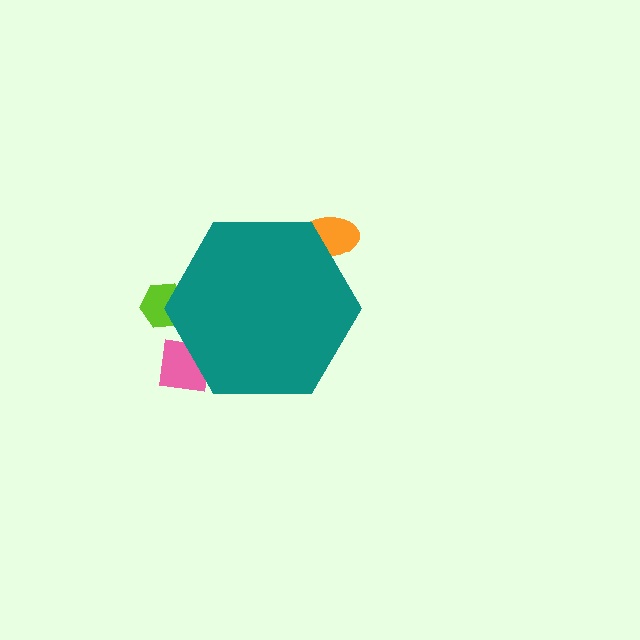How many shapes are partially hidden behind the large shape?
3 shapes are partially hidden.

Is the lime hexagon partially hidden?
Yes, the lime hexagon is partially hidden behind the teal hexagon.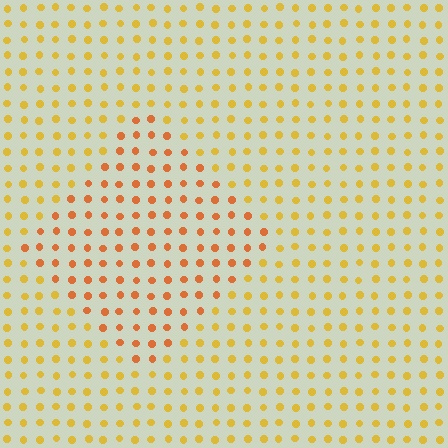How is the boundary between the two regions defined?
The boundary is defined purely by a slight shift in hue (about 28 degrees). Spacing, size, and orientation are identical on both sides.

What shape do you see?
I see a diamond.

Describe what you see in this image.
The image is filled with small yellow elements in a uniform arrangement. A diamond-shaped region is visible where the elements are tinted to a slightly different hue, forming a subtle color boundary.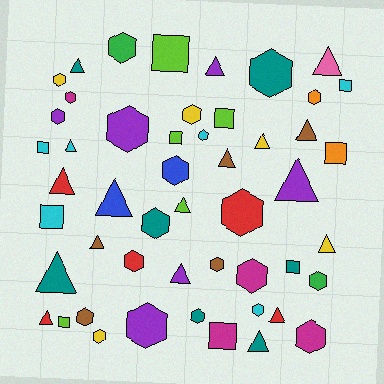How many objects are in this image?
There are 50 objects.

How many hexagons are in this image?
There are 22 hexagons.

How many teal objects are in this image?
There are 7 teal objects.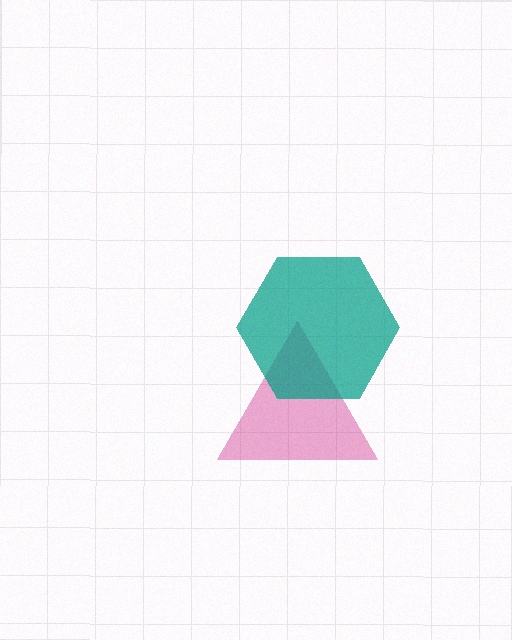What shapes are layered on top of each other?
The layered shapes are: a magenta triangle, a teal hexagon.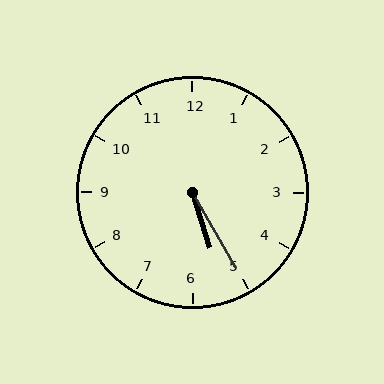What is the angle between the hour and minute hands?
Approximately 12 degrees.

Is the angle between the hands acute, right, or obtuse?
It is acute.